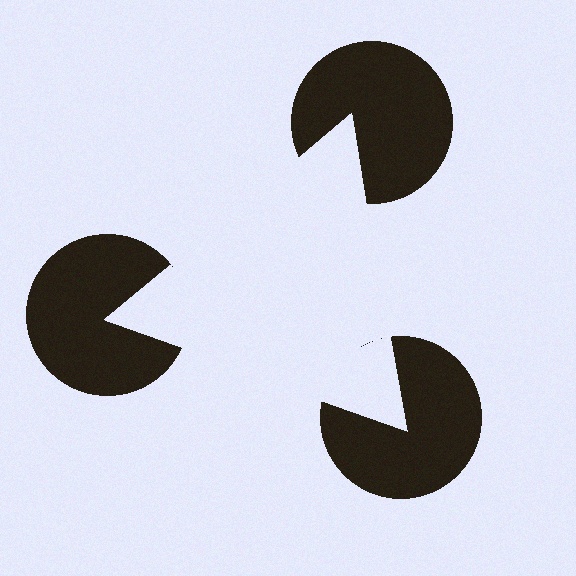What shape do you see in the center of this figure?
An illusory triangle — its edges are inferred from the aligned wedge cuts in the pac-man discs, not physically drawn.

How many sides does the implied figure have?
3 sides.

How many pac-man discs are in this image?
There are 3 — one at each vertex of the illusory triangle.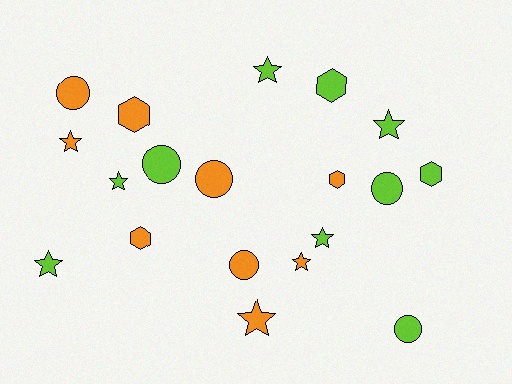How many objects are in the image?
There are 19 objects.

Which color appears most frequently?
Lime, with 10 objects.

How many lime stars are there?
There are 5 lime stars.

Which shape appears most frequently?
Star, with 8 objects.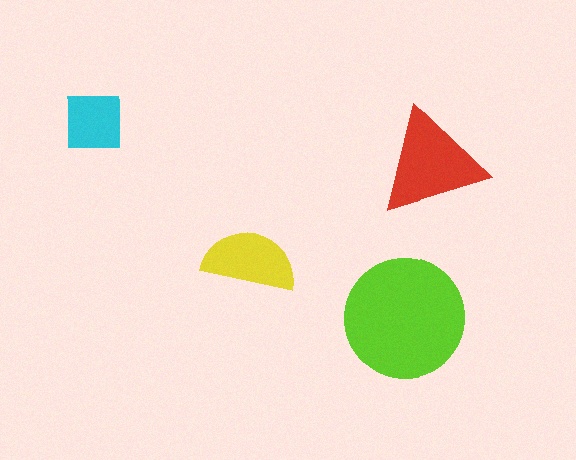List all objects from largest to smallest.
The lime circle, the red triangle, the yellow semicircle, the cyan square.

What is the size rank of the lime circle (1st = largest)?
1st.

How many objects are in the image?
There are 4 objects in the image.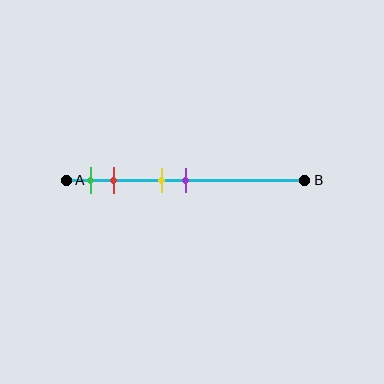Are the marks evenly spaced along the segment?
No, the marks are not evenly spaced.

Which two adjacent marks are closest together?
The yellow and purple marks are the closest adjacent pair.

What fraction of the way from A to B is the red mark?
The red mark is approximately 20% (0.2) of the way from A to B.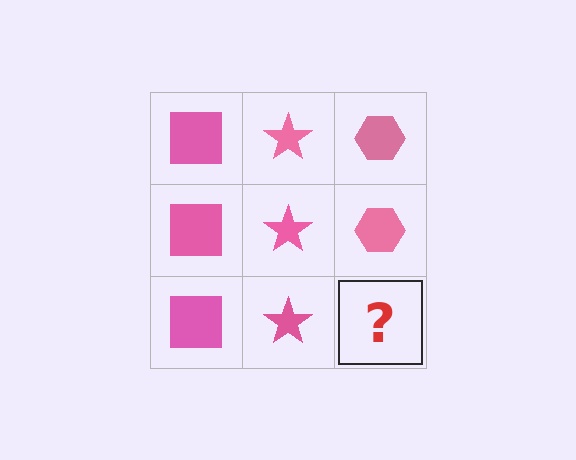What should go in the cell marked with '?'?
The missing cell should contain a pink hexagon.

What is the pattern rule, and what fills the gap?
The rule is that each column has a consistent shape. The gap should be filled with a pink hexagon.